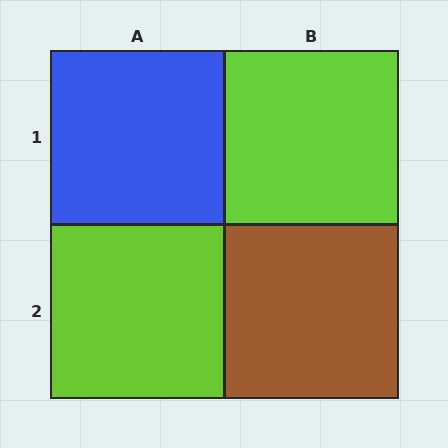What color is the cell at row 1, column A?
Blue.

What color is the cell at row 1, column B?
Lime.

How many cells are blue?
1 cell is blue.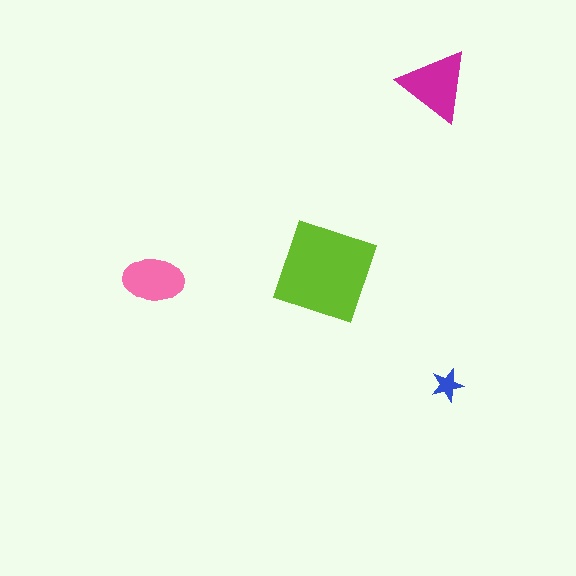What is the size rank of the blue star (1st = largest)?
4th.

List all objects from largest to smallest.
The lime square, the magenta triangle, the pink ellipse, the blue star.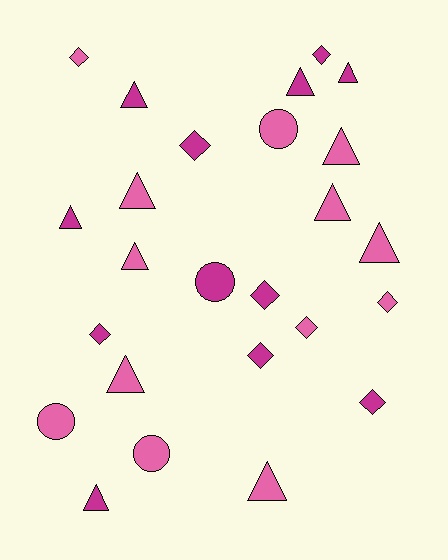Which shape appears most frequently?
Triangle, with 12 objects.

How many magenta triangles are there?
There are 5 magenta triangles.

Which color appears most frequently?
Pink, with 13 objects.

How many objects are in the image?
There are 25 objects.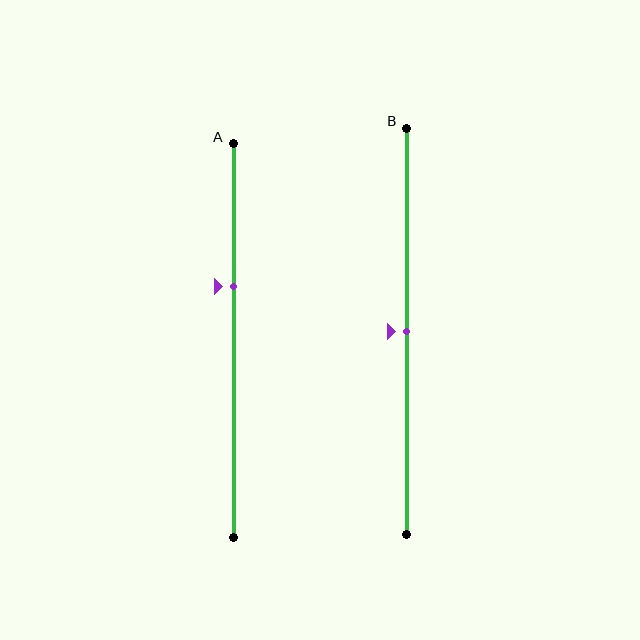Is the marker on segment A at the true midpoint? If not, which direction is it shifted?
No, the marker on segment A is shifted upward by about 14% of the segment length.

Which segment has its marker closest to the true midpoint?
Segment B has its marker closest to the true midpoint.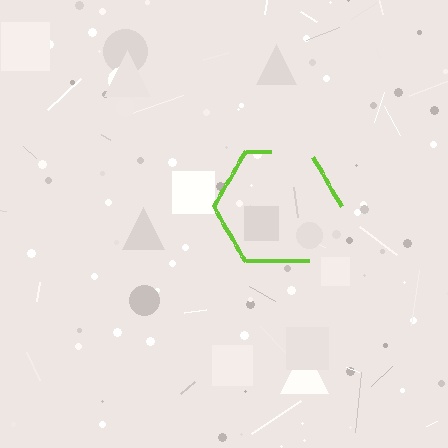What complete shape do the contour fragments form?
The contour fragments form a hexagon.